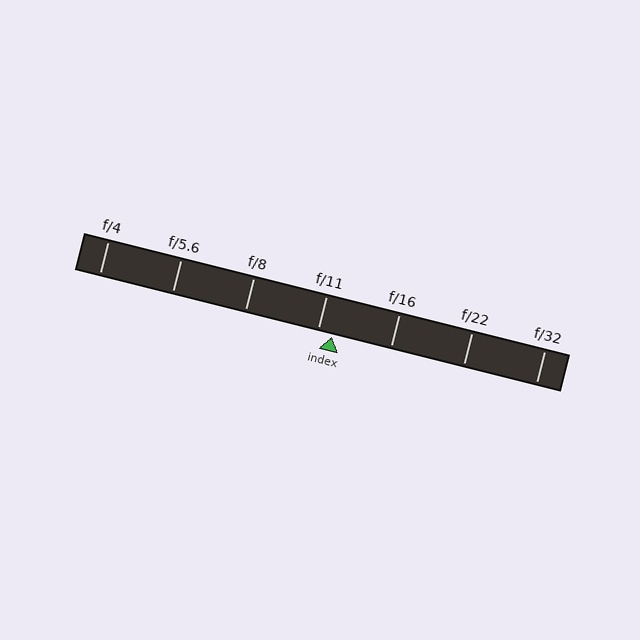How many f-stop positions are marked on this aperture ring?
There are 7 f-stop positions marked.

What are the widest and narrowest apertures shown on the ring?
The widest aperture shown is f/4 and the narrowest is f/32.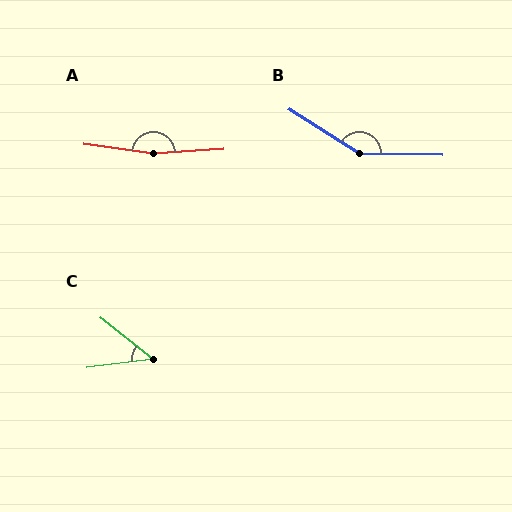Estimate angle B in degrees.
Approximately 149 degrees.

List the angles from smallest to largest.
C (46°), B (149°), A (168°).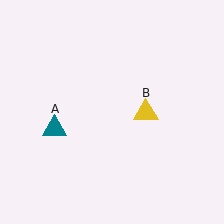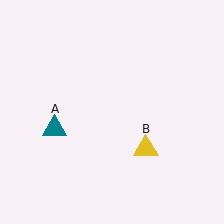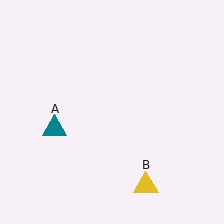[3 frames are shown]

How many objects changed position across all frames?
1 object changed position: yellow triangle (object B).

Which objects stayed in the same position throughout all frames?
Teal triangle (object A) remained stationary.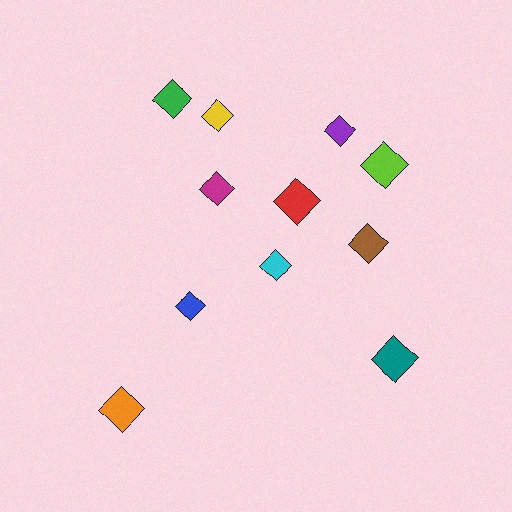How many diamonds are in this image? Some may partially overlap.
There are 11 diamonds.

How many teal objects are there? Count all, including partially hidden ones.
There is 1 teal object.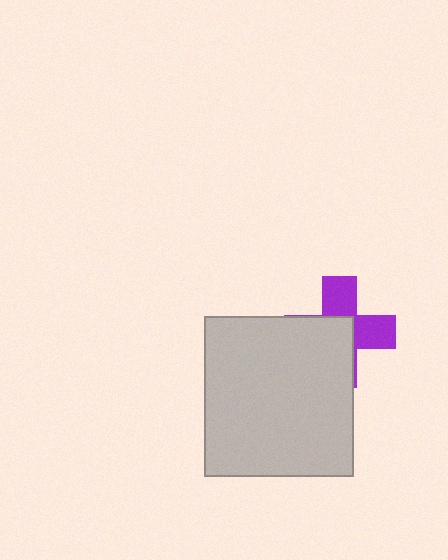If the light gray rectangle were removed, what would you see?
You would see the complete purple cross.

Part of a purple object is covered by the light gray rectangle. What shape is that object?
It is a cross.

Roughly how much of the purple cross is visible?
About half of it is visible (roughly 46%).